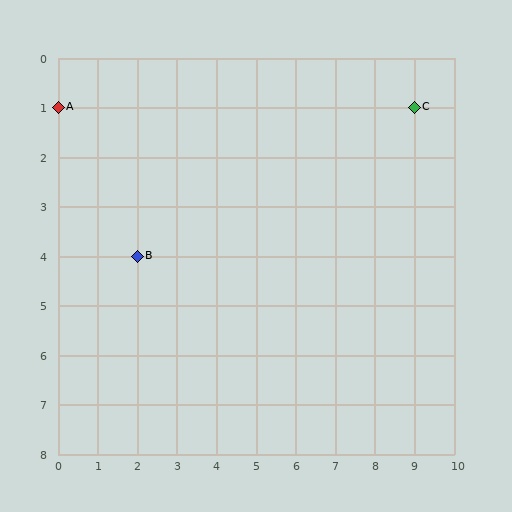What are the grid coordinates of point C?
Point C is at grid coordinates (9, 1).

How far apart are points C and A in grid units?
Points C and A are 9 columns apart.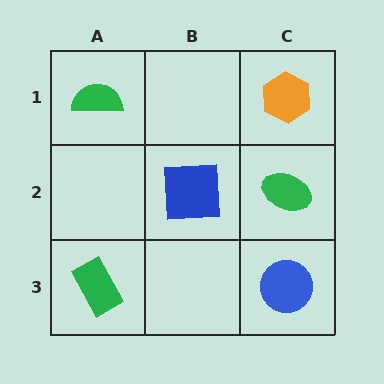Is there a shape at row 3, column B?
No, that cell is empty.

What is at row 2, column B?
A blue square.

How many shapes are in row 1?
2 shapes.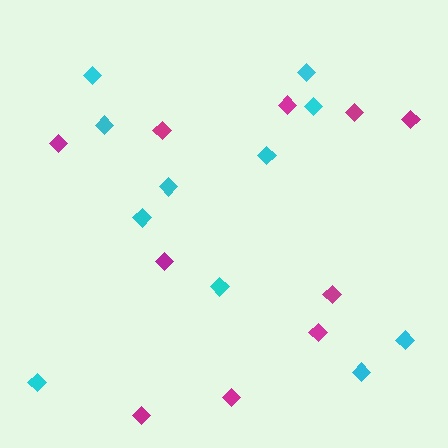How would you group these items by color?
There are 2 groups: one group of cyan diamonds (11) and one group of magenta diamonds (10).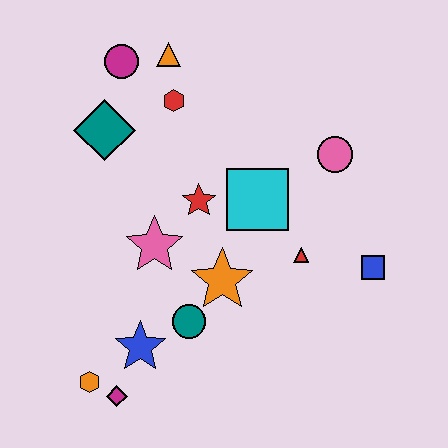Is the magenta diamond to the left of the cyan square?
Yes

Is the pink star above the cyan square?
No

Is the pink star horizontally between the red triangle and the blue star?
Yes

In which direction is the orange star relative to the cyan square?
The orange star is below the cyan square.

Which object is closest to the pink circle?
The cyan square is closest to the pink circle.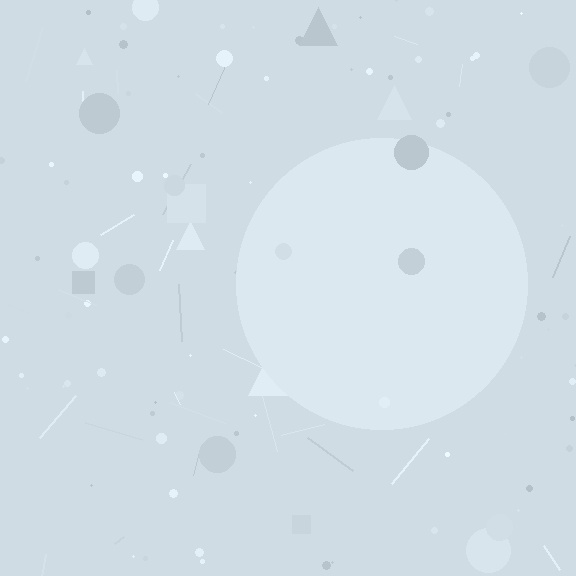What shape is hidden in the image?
A circle is hidden in the image.